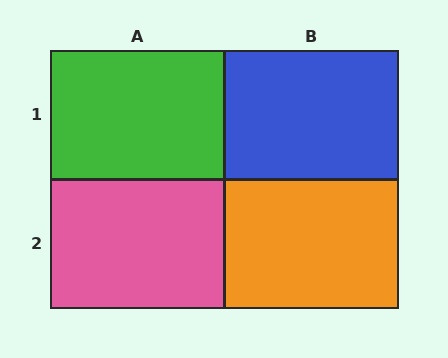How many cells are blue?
1 cell is blue.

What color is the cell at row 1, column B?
Blue.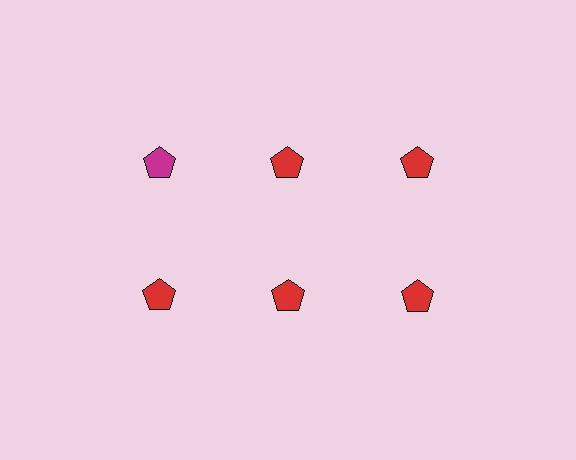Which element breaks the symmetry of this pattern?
The magenta pentagon in the top row, leftmost column breaks the symmetry. All other shapes are red pentagons.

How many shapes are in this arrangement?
There are 6 shapes arranged in a grid pattern.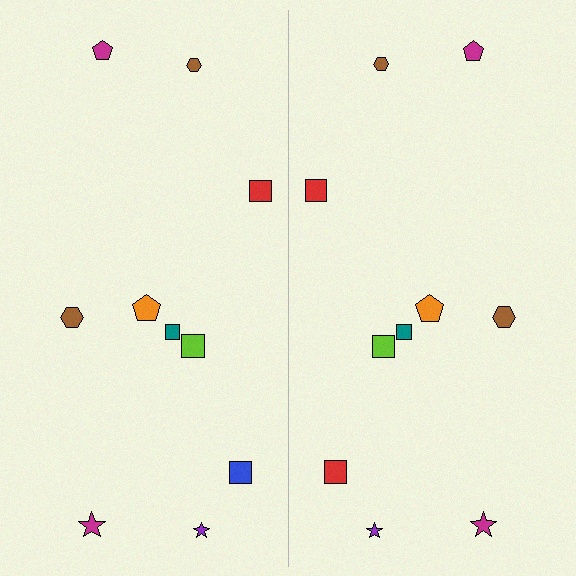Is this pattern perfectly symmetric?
No, the pattern is not perfectly symmetric. The red square on the right side breaks the symmetry — its mirror counterpart is blue.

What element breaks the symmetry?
The red square on the right side breaks the symmetry — its mirror counterpart is blue.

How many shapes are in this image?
There are 20 shapes in this image.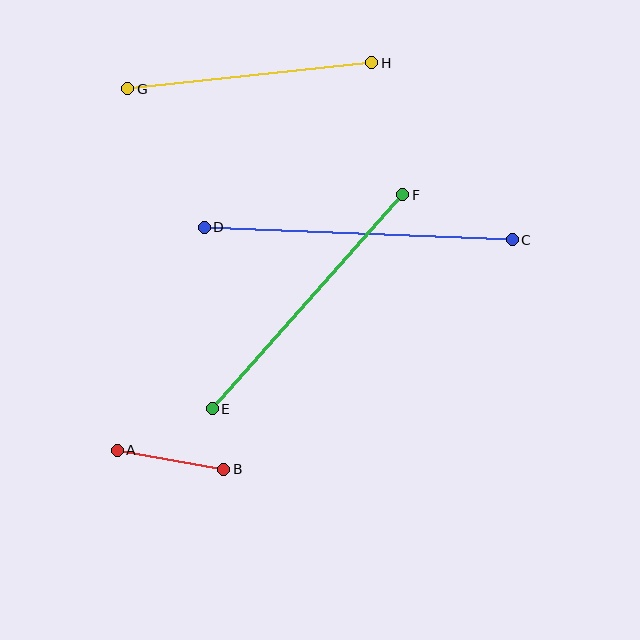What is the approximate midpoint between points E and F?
The midpoint is at approximately (308, 302) pixels.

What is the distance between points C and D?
The distance is approximately 308 pixels.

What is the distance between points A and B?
The distance is approximately 108 pixels.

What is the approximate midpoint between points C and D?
The midpoint is at approximately (358, 234) pixels.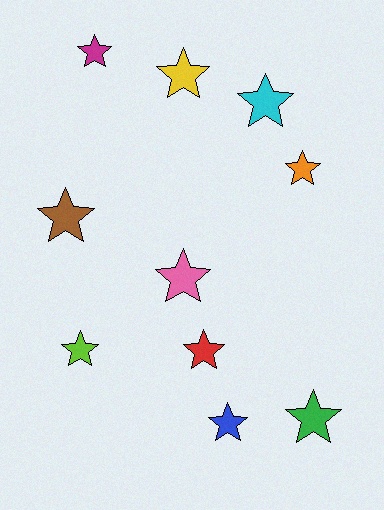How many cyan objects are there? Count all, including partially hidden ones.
There is 1 cyan object.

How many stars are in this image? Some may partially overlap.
There are 10 stars.